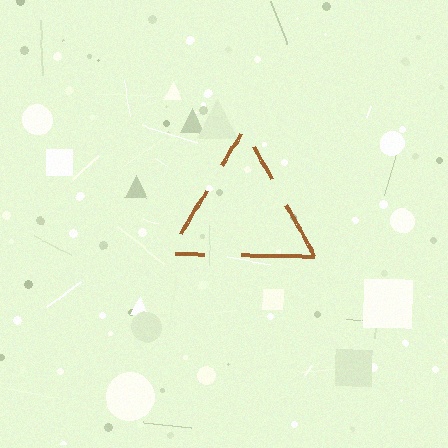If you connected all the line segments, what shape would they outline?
They would outline a triangle.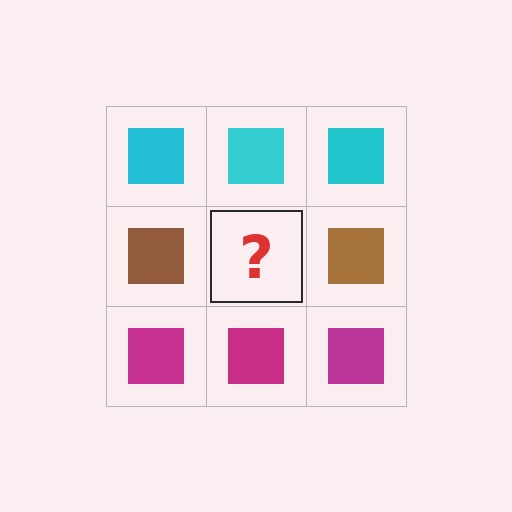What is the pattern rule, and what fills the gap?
The rule is that each row has a consistent color. The gap should be filled with a brown square.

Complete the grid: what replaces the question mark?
The question mark should be replaced with a brown square.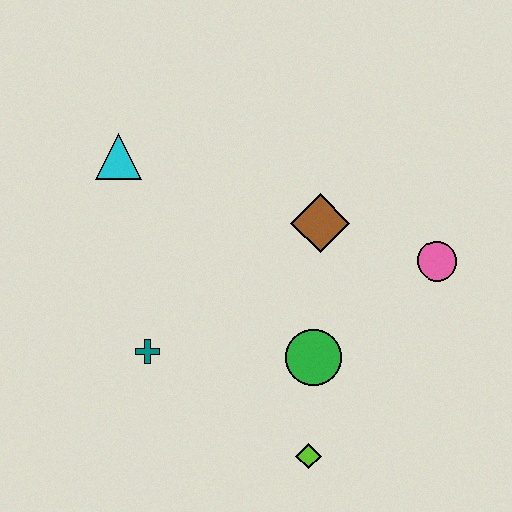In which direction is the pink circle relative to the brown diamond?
The pink circle is to the right of the brown diamond.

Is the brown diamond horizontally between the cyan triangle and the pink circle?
Yes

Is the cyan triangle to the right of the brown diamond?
No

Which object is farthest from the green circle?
The cyan triangle is farthest from the green circle.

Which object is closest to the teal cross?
The green circle is closest to the teal cross.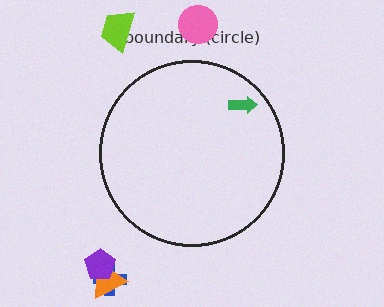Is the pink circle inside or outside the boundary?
Outside.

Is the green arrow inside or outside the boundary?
Inside.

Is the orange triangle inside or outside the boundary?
Outside.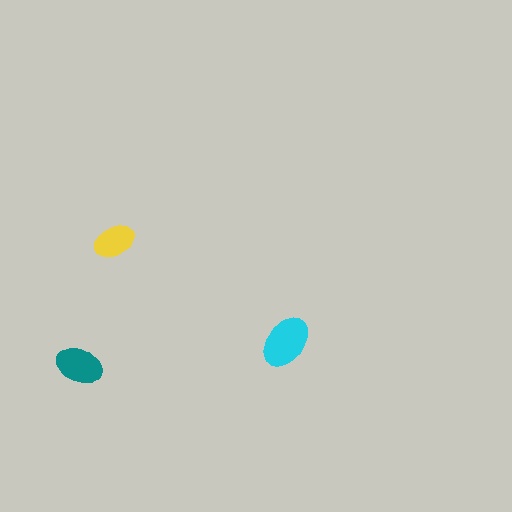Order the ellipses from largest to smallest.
the cyan one, the teal one, the yellow one.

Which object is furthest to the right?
The cyan ellipse is rightmost.